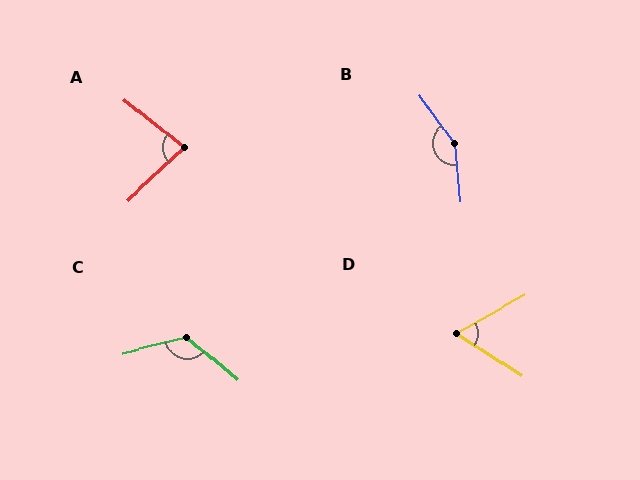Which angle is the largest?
B, at approximately 152 degrees.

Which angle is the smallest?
D, at approximately 63 degrees.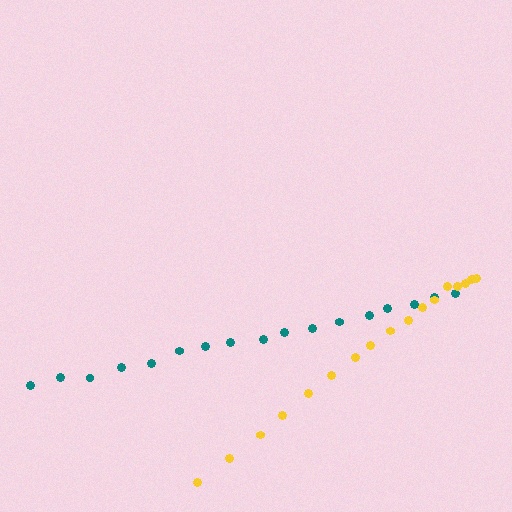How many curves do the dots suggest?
There are 2 distinct paths.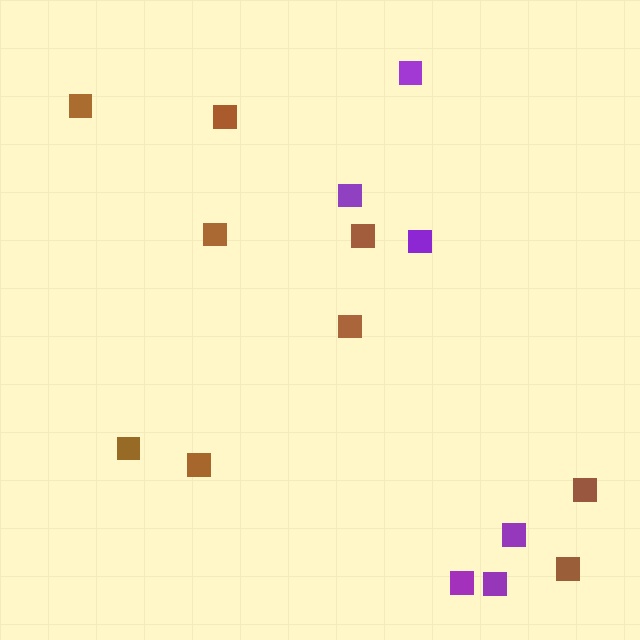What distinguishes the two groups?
There are 2 groups: one group of brown squares (9) and one group of purple squares (6).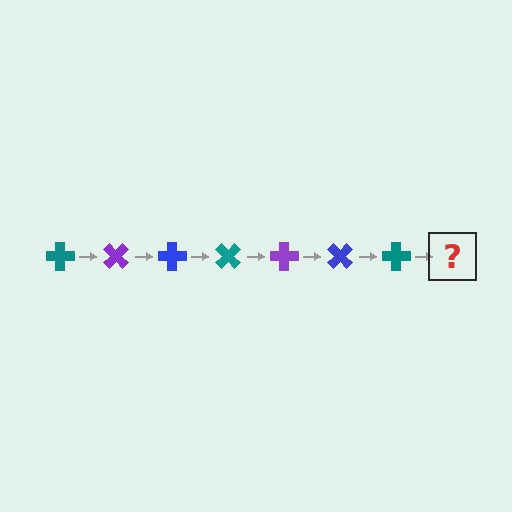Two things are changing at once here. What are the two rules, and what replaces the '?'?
The two rules are that it rotates 45 degrees each step and the color cycles through teal, purple, and blue. The '?' should be a purple cross, rotated 315 degrees from the start.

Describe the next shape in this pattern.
It should be a purple cross, rotated 315 degrees from the start.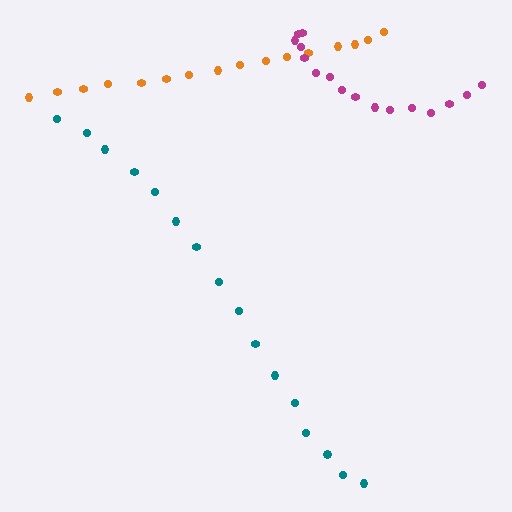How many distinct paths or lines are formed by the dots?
There are 3 distinct paths.